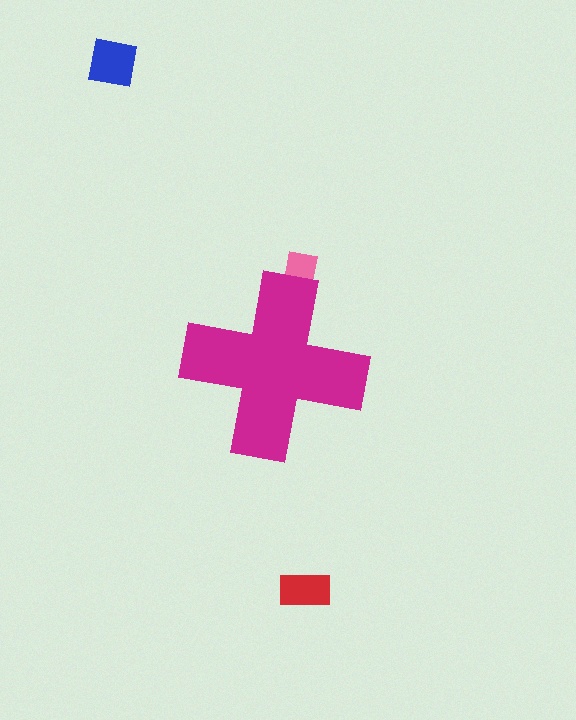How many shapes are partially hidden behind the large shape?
1 shape is partially hidden.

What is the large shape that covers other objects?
A magenta cross.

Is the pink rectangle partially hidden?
Yes, the pink rectangle is partially hidden behind the magenta cross.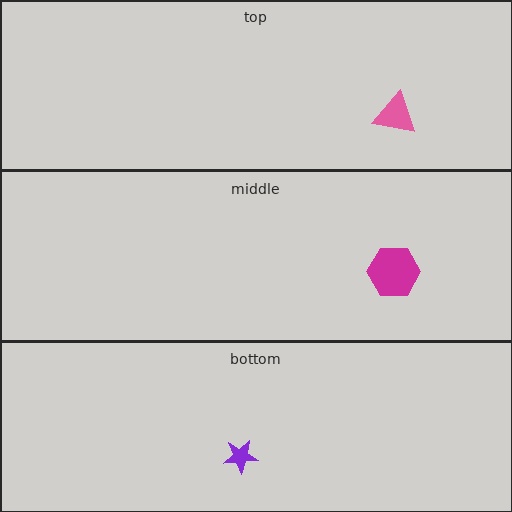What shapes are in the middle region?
The magenta hexagon.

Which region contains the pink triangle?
The top region.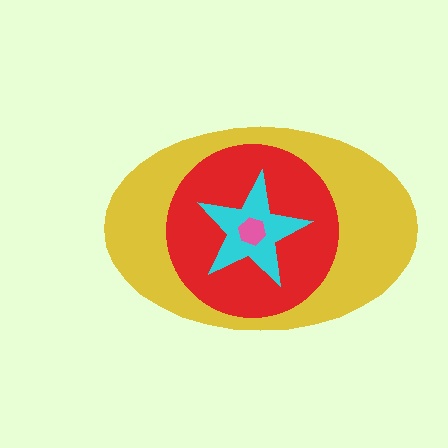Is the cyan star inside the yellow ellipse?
Yes.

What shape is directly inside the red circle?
The cyan star.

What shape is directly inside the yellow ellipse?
The red circle.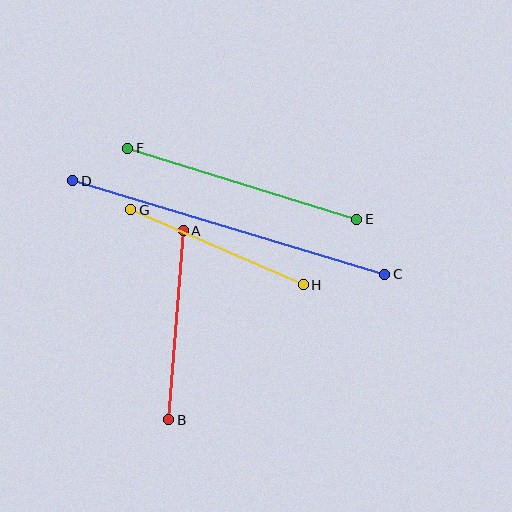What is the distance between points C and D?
The distance is approximately 326 pixels.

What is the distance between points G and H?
The distance is approximately 188 pixels.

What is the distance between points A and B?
The distance is approximately 190 pixels.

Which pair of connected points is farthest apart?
Points C and D are farthest apart.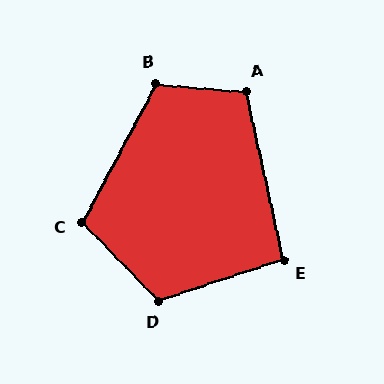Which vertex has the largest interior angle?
D, at approximately 116 degrees.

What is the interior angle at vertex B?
Approximately 113 degrees (obtuse).